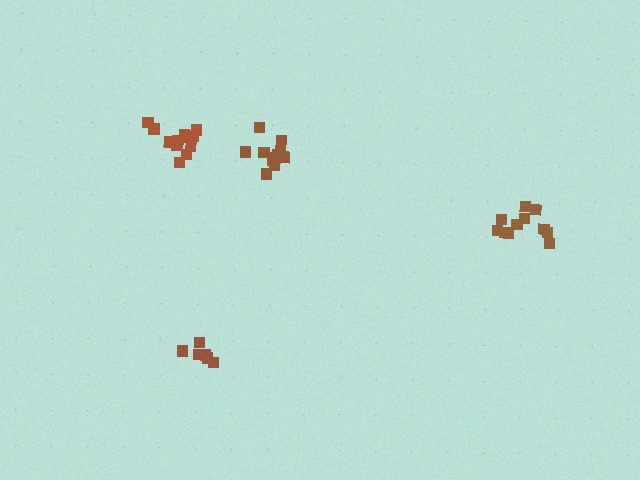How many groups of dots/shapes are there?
There are 4 groups.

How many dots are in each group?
Group 1: 11 dots, Group 2: 6 dots, Group 3: 12 dots, Group 4: 11 dots (40 total).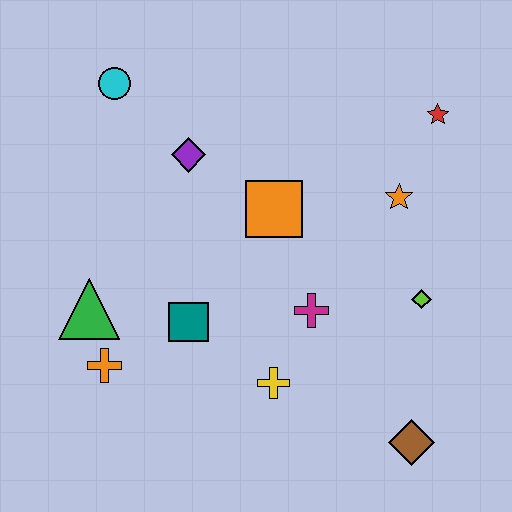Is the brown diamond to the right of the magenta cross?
Yes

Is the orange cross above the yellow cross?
Yes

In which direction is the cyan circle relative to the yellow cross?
The cyan circle is above the yellow cross.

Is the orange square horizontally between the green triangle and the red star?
Yes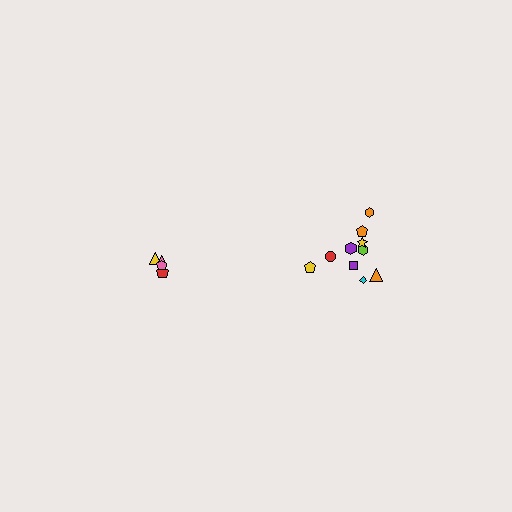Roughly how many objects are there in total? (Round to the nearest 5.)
Roughly 15 objects in total.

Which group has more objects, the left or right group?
The right group.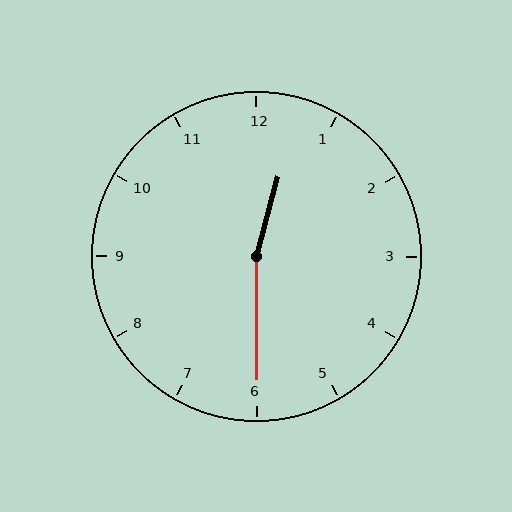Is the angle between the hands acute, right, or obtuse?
It is obtuse.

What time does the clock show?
12:30.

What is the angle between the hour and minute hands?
Approximately 165 degrees.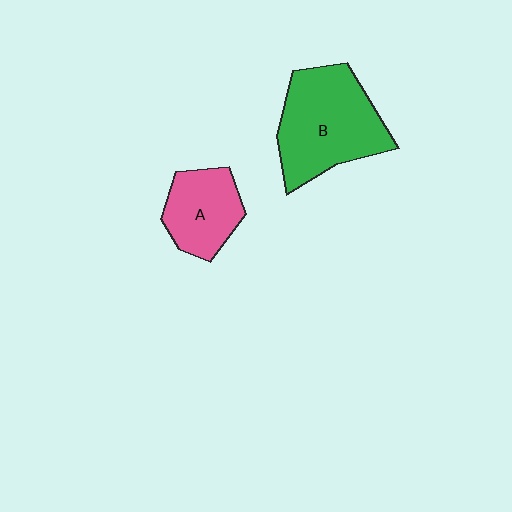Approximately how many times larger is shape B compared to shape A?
Approximately 1.7 times.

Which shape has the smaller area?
Shape A (pink).